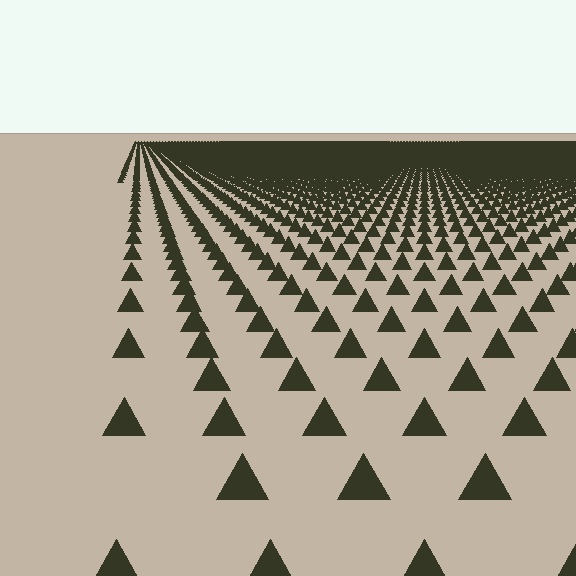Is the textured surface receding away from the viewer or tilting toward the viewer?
The surface is receding away from the viewer. Texture elements get smaller and denser toward the top.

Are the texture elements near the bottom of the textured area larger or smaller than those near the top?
Larger. Near the bottom, elements are closer to the viewer and appear at a bigger on-screen size.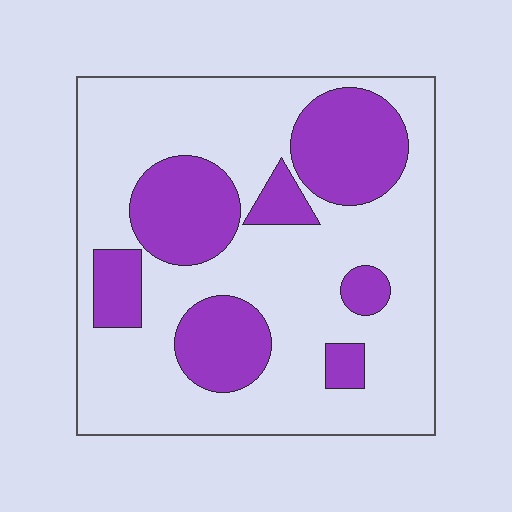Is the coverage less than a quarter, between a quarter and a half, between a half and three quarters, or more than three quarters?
Between a quarter and a half.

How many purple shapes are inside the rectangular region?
7.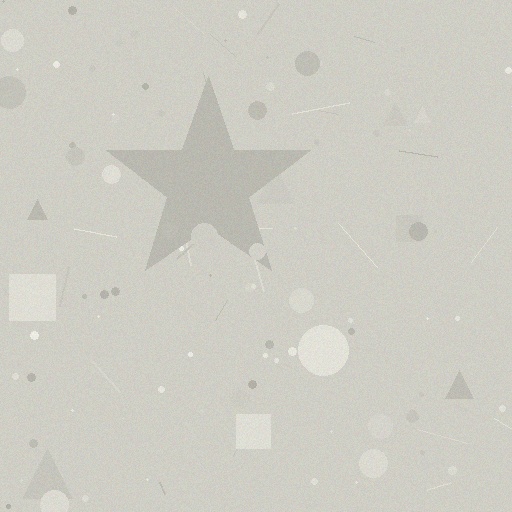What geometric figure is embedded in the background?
A star is embedded in the background.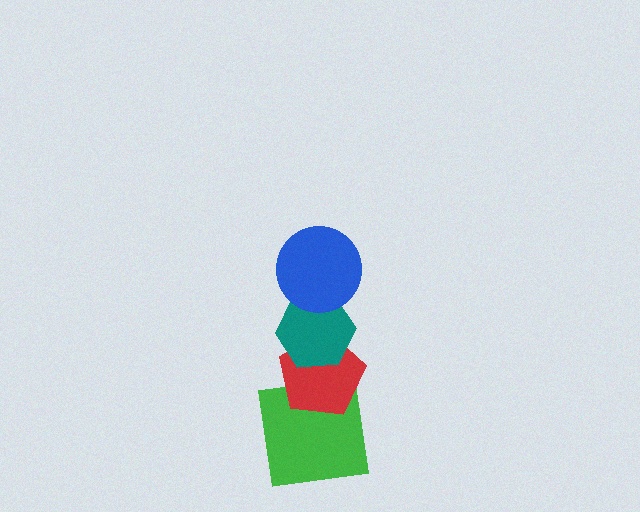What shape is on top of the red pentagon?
The teal hexagon is on top of the red pentagon.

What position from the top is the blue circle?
The blue circle is 1st from the top.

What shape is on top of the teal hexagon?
The blue circle is on top of the teal hexagon.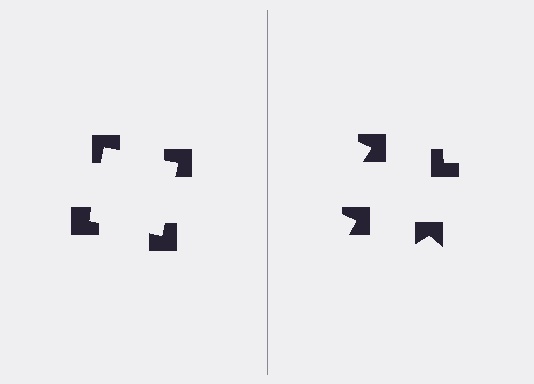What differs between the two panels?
The notched squares are positioned identically on both sides; only the wedge orientations differ. On the left they align to a square; on the right they are misaligned.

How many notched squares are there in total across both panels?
8 — 4 on each side.